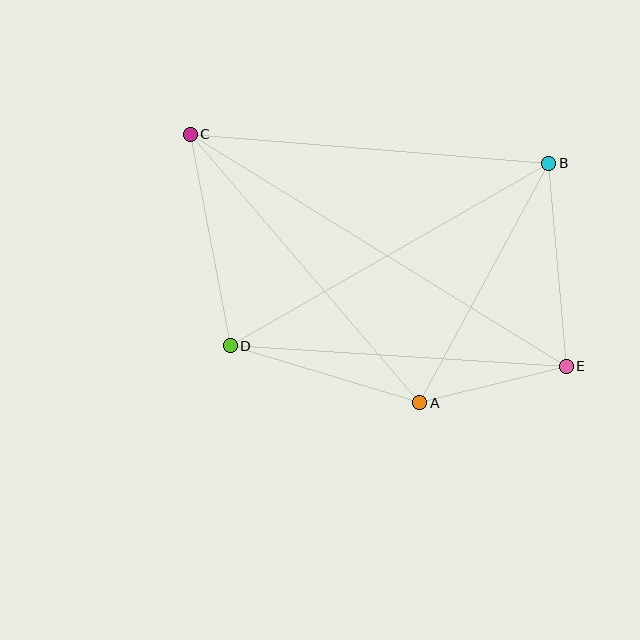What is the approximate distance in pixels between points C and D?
The distance between C and D is approximately 215 pixels.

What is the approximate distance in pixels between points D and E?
The distance between D and E is approximately 337 pixels.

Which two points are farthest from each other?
Points C and E are farthest from each other.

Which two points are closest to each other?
Points A and E are closest to each other.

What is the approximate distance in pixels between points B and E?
The distance between B and E is approximately 203 pixels.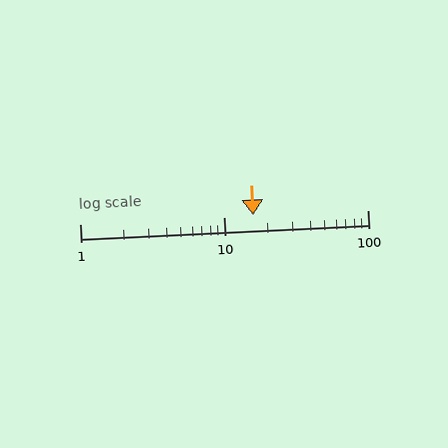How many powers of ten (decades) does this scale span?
The scale spans 2 decades, from 1 to 100.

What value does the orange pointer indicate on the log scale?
The pointer indicates approximately 16.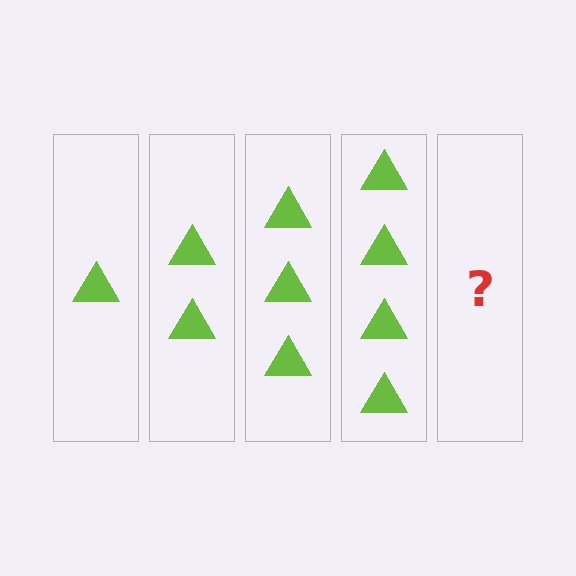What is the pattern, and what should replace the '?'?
The pattern is that each step adds one more triangle. The '?' should be 5 triangles.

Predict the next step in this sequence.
The next step is 5 triangles.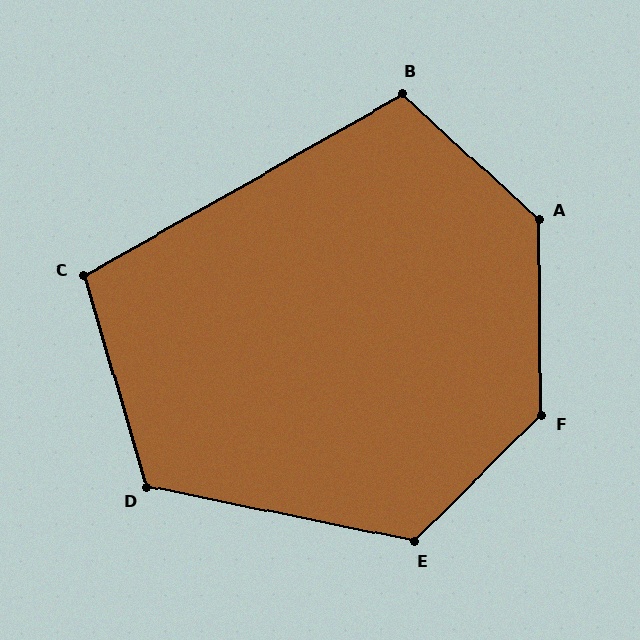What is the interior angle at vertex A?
Approximately 133 degrees (obtuse).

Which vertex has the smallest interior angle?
C, at approximately 103 degrees.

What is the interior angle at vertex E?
Approximately 124 degrees (obtuse).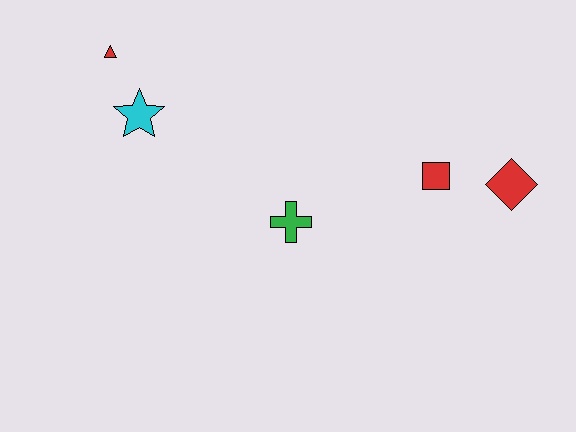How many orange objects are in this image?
There are no orange objects.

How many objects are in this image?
There are 5 objects.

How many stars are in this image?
There is 1 star.